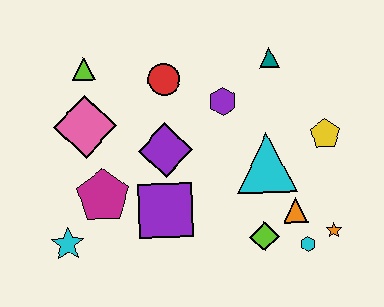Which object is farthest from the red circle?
The orange star is farthest from the red circle.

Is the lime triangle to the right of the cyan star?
Yes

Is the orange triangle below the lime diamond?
No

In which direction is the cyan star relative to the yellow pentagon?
The cyan star is to the left of the yellow pentagon.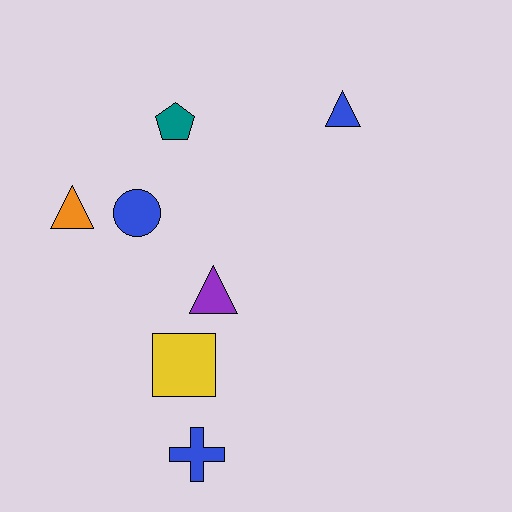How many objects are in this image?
There are 7 objects.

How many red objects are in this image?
There are no red objects.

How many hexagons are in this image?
There are no hexagons.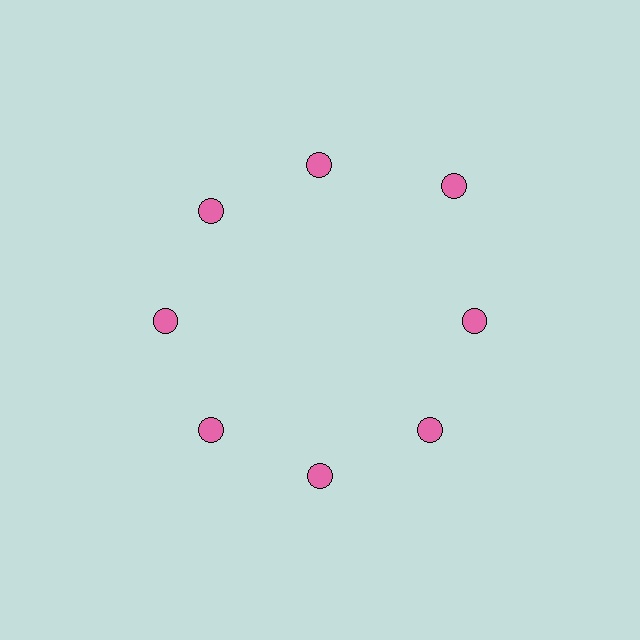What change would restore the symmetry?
The symmetry would be restored by moving it inward, back onto the ring so that all 8 circles sit at equal angles and equal distance from the center.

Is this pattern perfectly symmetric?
No. The 8 pink circles are arranged in a ring, but one element near the 2 o'clock position is pushed outward from the center, breaking the 8-fold rotational symmetry.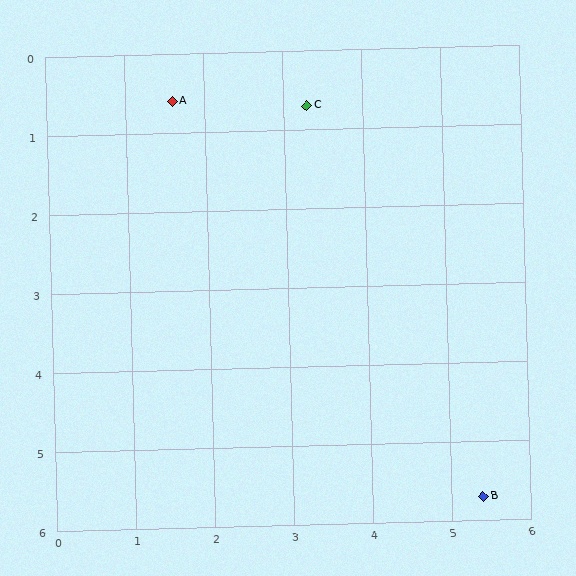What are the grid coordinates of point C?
Point C is at approximately (3.3, 0.7).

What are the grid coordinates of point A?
Point A is at approximately (1.6, 0.6).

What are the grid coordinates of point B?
Point B is at approximately (5.4, 5.7).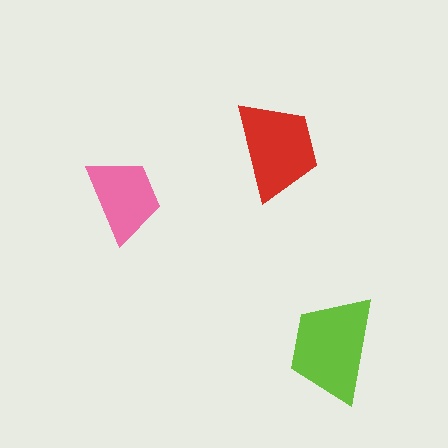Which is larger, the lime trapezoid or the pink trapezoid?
The lime one.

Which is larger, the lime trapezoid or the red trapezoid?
The lime one.